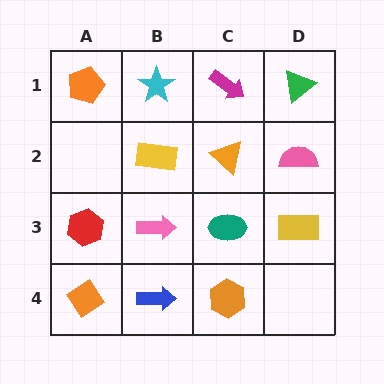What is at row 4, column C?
An orange hexagon.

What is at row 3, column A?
A red hexagon.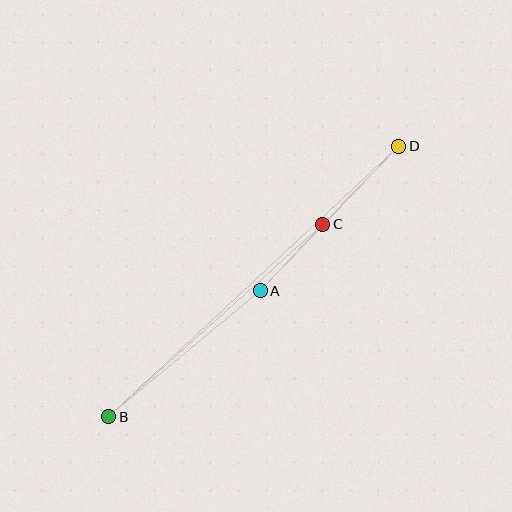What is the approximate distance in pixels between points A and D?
The distance between A and D is approximately 200 pixels.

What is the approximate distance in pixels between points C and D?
The distance between C and D is approximately 109 pixels.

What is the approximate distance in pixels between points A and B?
The distance between A and B is approximately 197 pixels.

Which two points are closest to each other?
Points A and C are closest to each other.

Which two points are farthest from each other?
Points B and D are farthest from each other.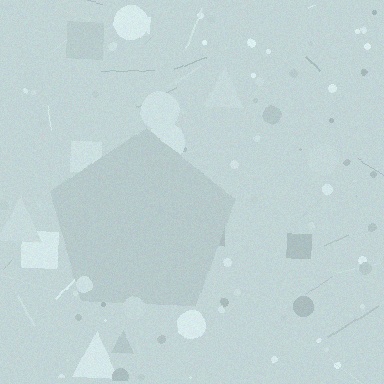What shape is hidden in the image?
A pentagon is hidden in the image.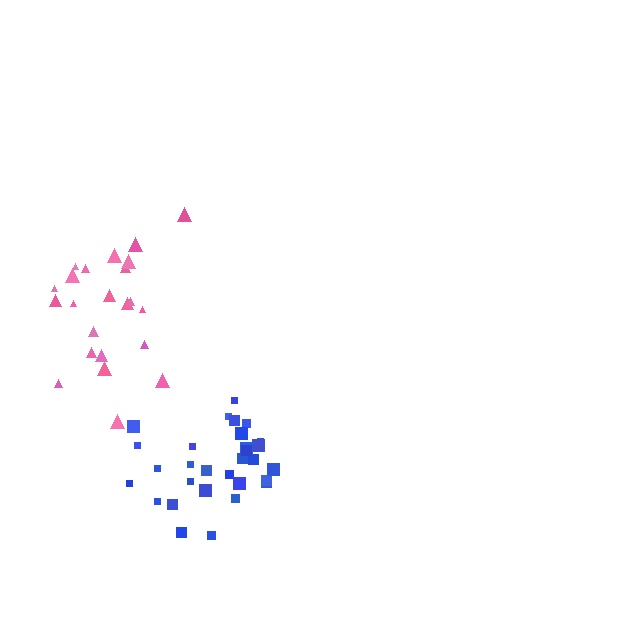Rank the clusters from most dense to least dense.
blue, pink.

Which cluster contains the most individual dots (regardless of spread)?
Blue (31).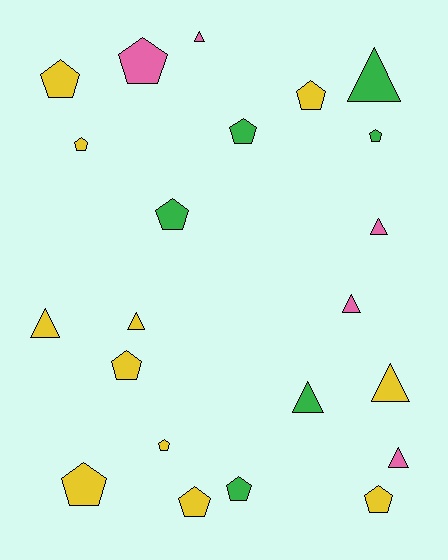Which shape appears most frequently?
Pentagon, with 13 objects.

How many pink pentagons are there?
There is 1 pink pentagon.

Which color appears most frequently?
Yellow, with 11 objects.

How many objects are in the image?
There are 22 objects.